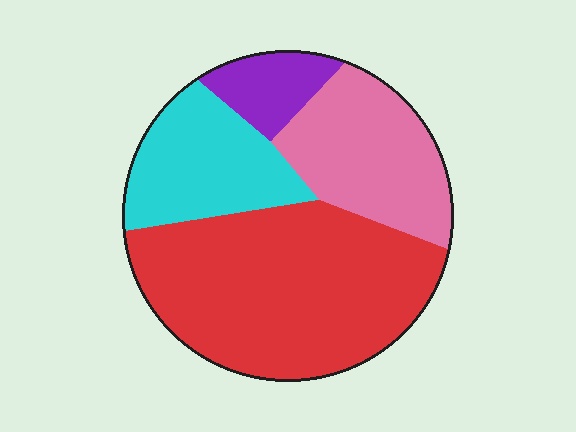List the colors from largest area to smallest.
From largest to smallest: red, pink, cyan, purple.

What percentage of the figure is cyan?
Cyan covers roughly 20% of the figure.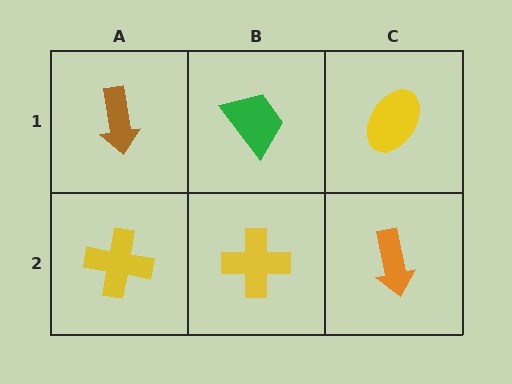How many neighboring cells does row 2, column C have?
2.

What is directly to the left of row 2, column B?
A yellow cross.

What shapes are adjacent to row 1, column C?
An orange arrow (row 2, column C), a green trapezoid (row 1, column B).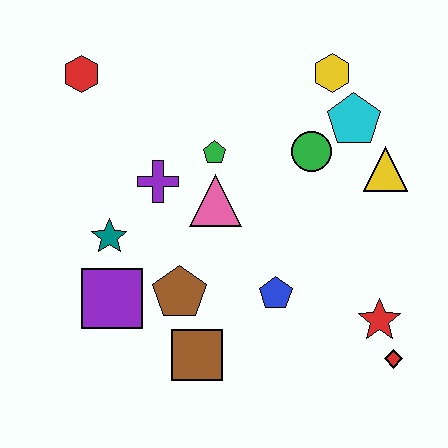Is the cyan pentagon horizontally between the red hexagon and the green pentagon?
No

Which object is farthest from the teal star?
The red diamond is farthest from the teal star.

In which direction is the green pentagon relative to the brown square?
The green pentagon is above the brown square.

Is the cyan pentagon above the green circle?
Yes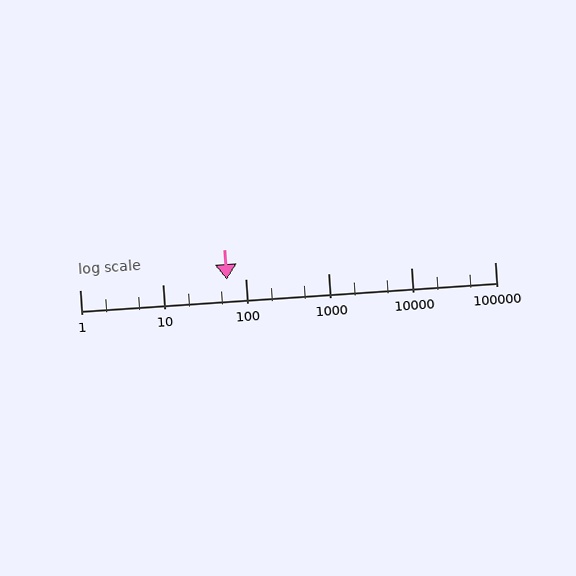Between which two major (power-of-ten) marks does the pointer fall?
The pointer is between 10 and 100.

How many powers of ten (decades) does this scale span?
The scale spans 5 decades, from 1 to 100000.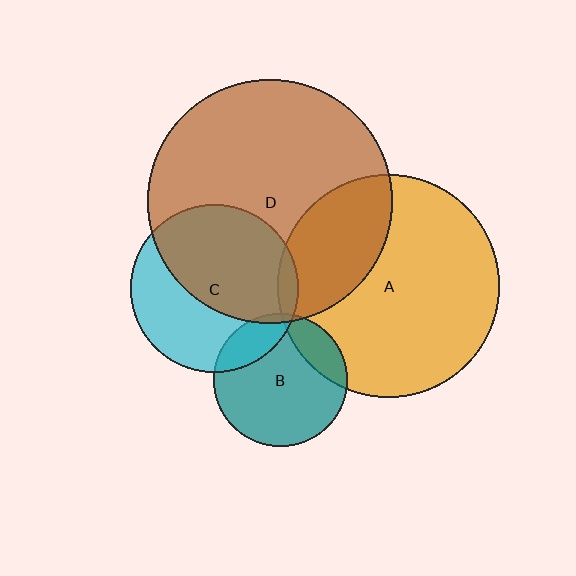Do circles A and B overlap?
Yes.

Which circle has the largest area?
Circle D (brown).